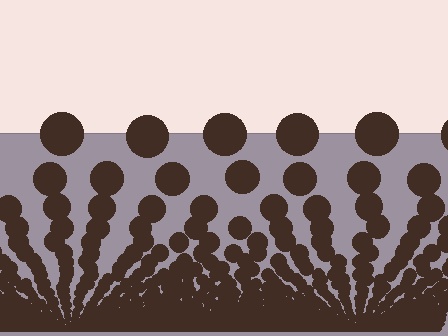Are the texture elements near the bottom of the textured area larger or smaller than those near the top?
Smaller. The gradient is inverted — elements near the bottom are smaller and denser.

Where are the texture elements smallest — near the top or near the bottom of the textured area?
Near the bottom.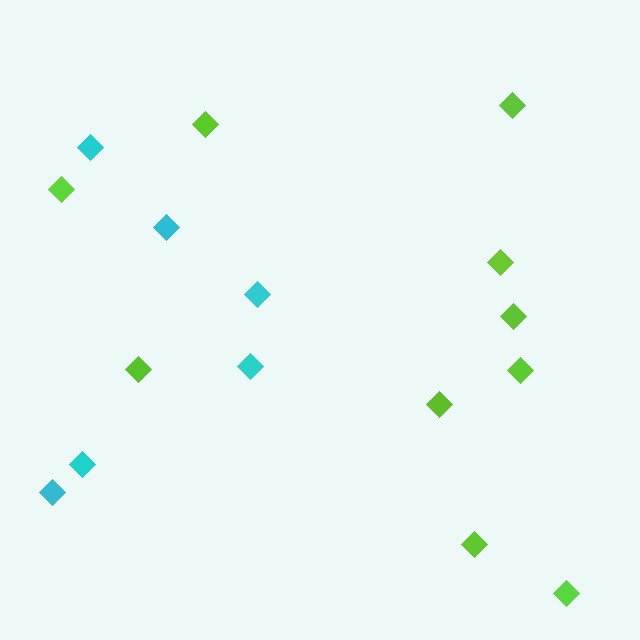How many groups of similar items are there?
There are 2 groups: one group of lime diamonds (10) and one group of cyan diamonds (6).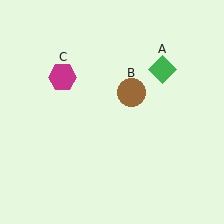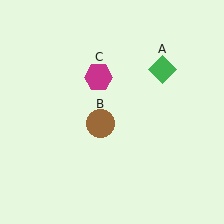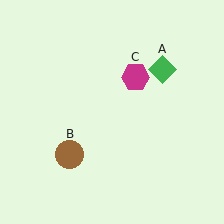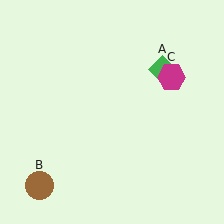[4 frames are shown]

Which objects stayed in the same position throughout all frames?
Green diamond (object A) remained stationary.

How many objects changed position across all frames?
2 objects changed position: brown circle (object B), magenta hexagon (object C).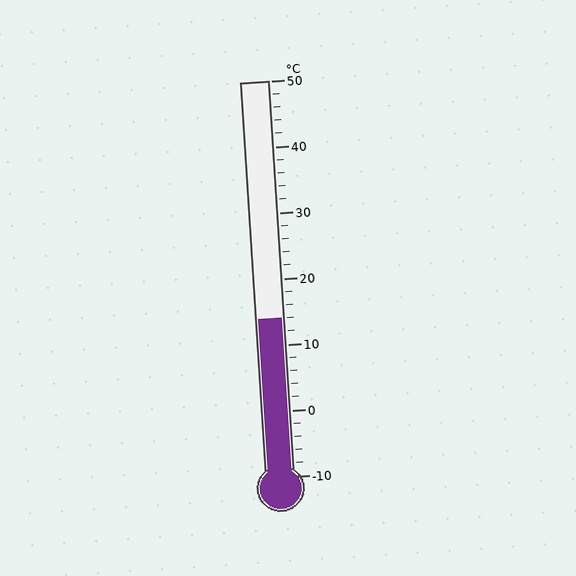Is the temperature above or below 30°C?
The temperature is below 30°C.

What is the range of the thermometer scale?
The thermometer scale ranges from -10°C to 50°C.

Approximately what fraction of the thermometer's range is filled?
The thermometer is filled to approximately 40% of its range.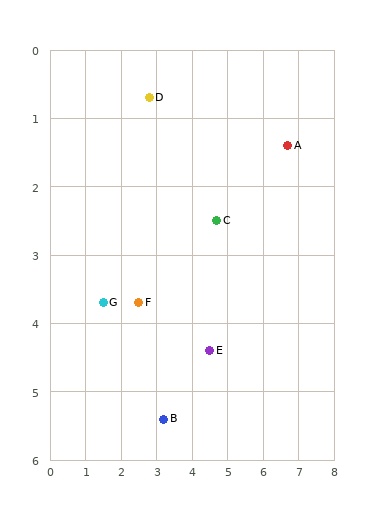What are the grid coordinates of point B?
Point B is at approximately (3.2, 5.4).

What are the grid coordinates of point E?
Point E is at approximately (4.5, 4.4).